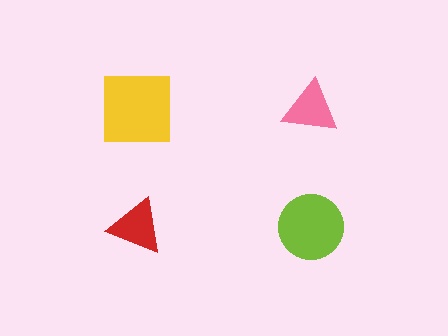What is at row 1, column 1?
A yellow square.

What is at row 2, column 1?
A red triangle.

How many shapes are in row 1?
2 shapes.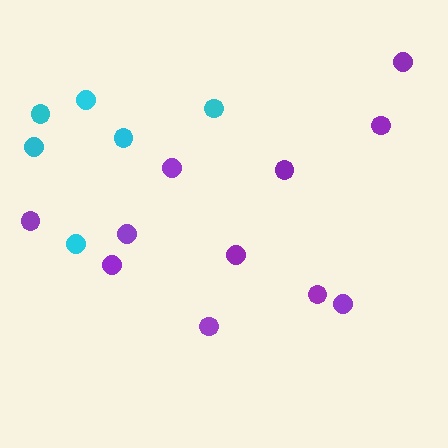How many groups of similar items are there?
There are 2 groups: one group of purple circles (11) and one group of cyan circles (6).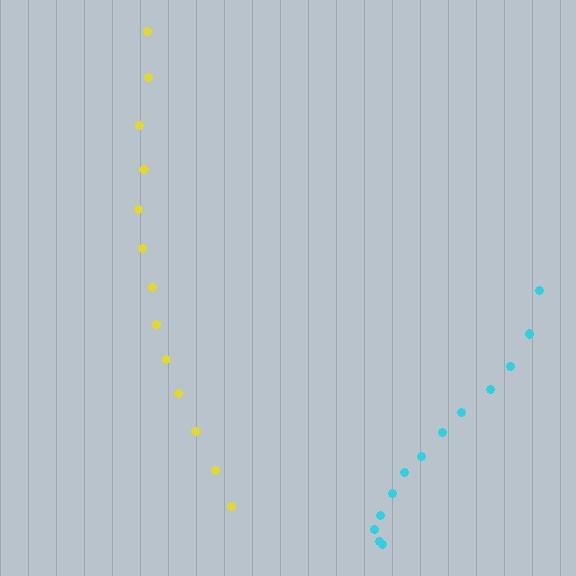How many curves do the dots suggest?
There are 2 distinct paths.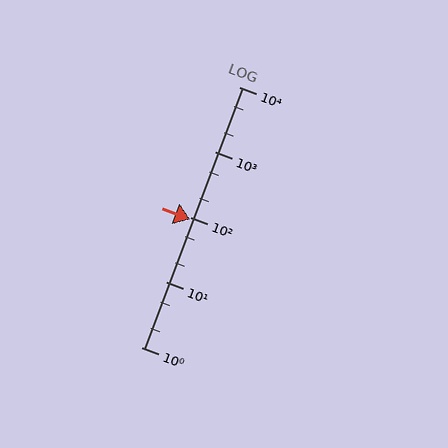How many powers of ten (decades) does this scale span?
The scale spans 4 decades, from 1 to 10000.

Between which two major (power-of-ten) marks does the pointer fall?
The pointer is between 10 and 100.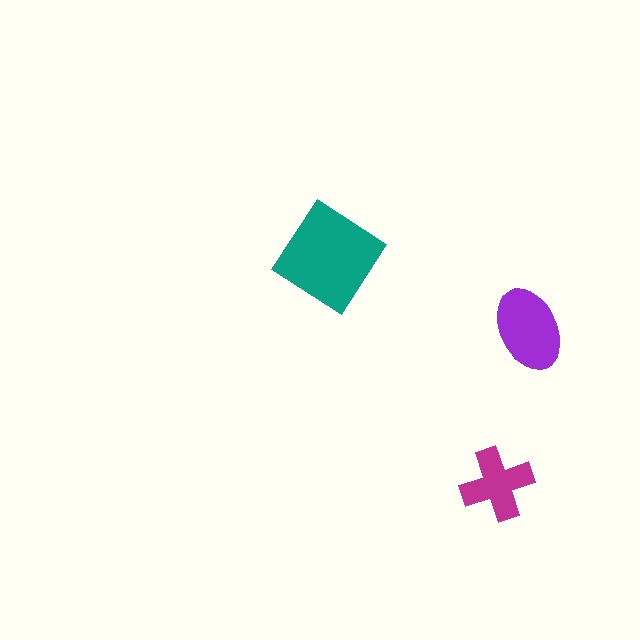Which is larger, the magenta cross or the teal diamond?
The teal diamond.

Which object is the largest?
The teal diamond.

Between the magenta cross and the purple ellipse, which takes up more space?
The purple ellipse.